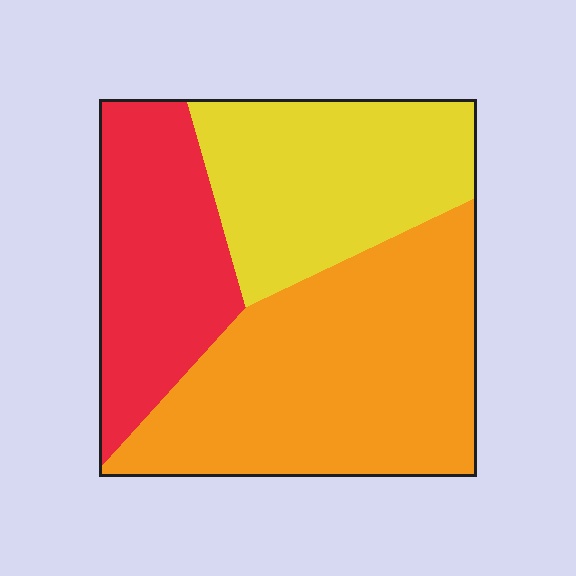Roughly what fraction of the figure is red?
Red covers roughly 25% of the figure.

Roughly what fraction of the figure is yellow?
Yellow covers 29% of the figure.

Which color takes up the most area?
Orange, at roughly 45%.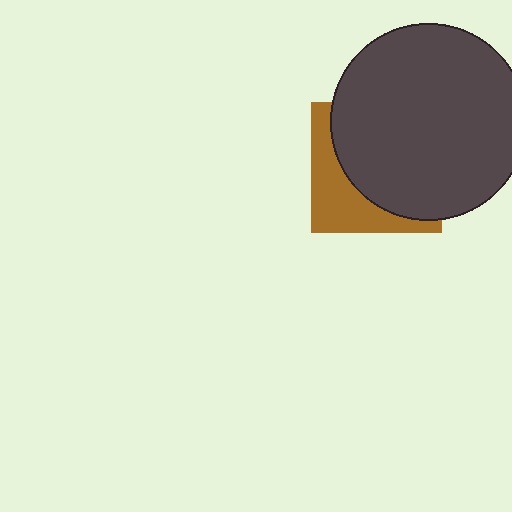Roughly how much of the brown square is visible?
A small part of it is visible (roughly 35%).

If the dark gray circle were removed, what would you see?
You would see the complete brown square.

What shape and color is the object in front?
The object in front is a dark gray circle.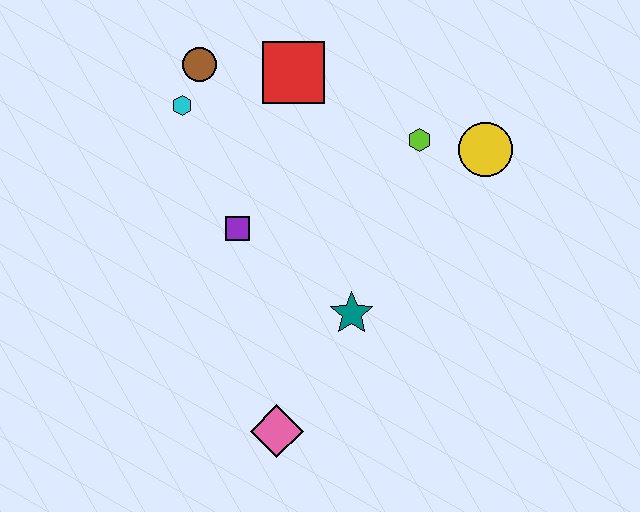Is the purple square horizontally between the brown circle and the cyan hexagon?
No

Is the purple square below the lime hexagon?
Yes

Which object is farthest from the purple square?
The yellow circle is farthest from the purple square.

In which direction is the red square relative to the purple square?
The red square is above the purple square.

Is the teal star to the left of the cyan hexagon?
No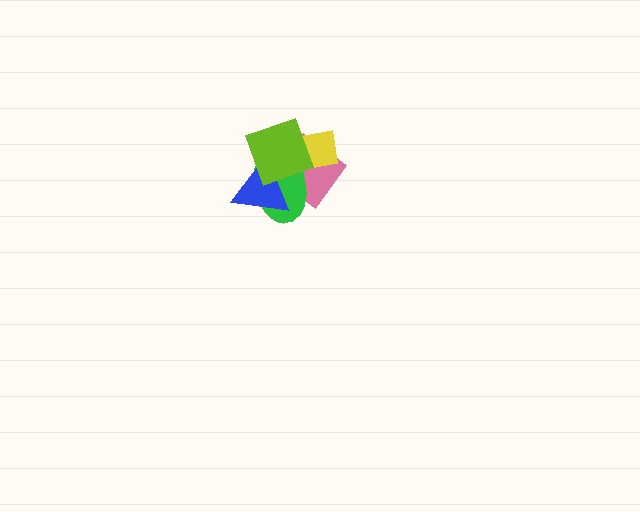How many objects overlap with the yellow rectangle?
3 objects overlap with the yellow rectangle.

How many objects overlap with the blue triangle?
3 objects overlap with the blue triangle.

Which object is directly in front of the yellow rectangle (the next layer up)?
The green ellipse is directly in front of the yellow rectangle.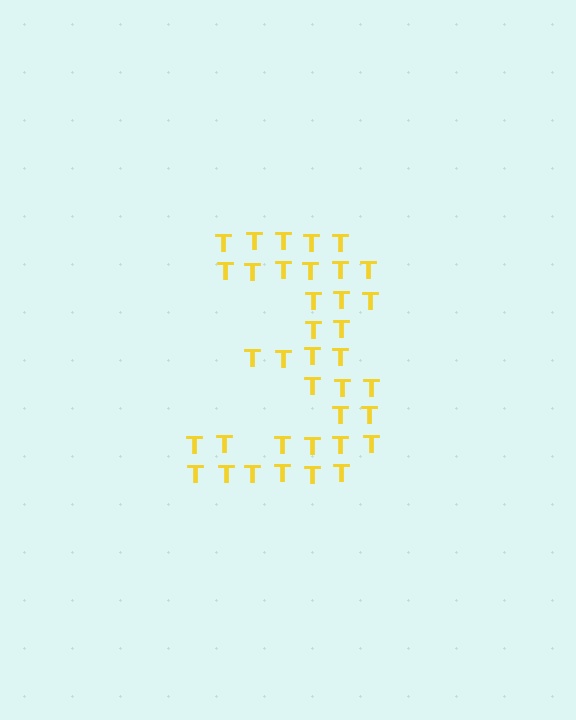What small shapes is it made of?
It is made of small letter T's.